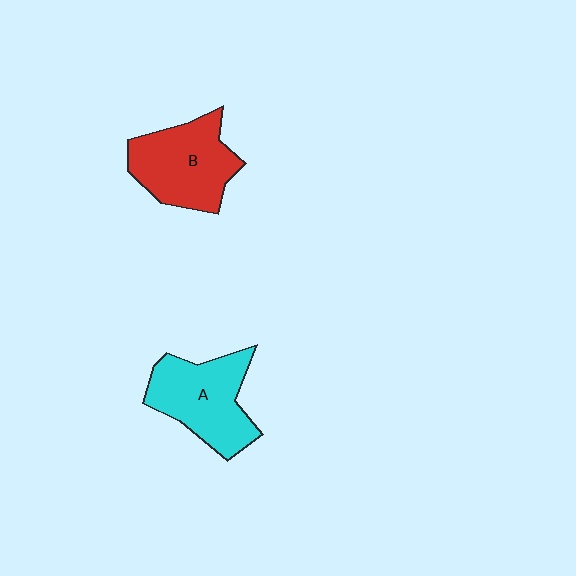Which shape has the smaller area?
Shape B (red).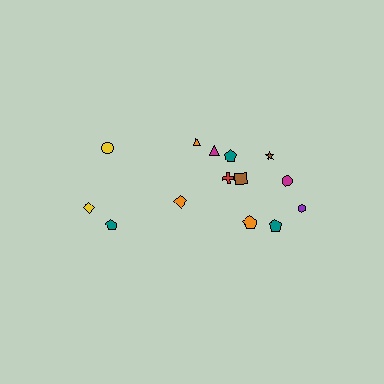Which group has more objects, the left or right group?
The right group.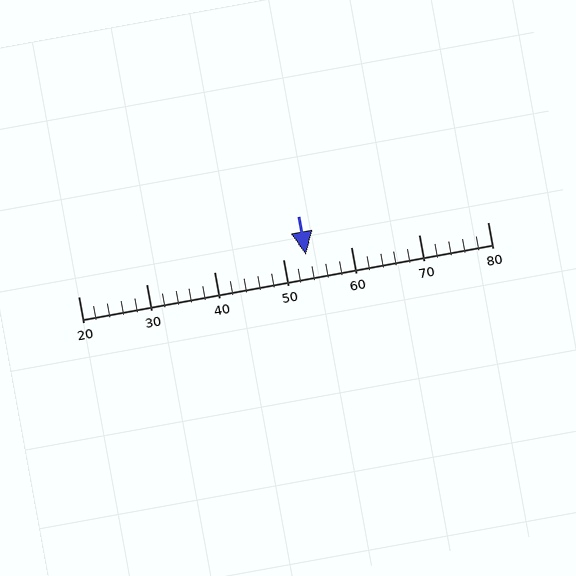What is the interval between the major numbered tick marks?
The major tick marks are spaced 10 units apart.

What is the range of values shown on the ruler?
The ruler shows values from 20 to 80.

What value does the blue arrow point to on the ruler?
The blue arrow points to approximately 53.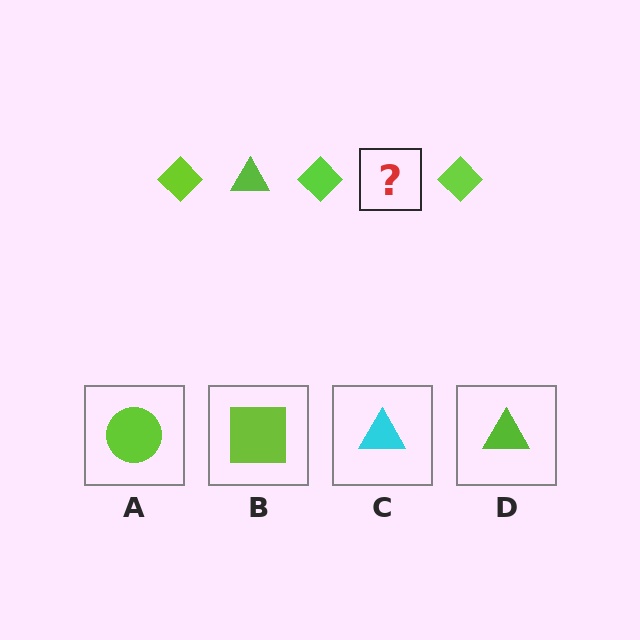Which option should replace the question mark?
Option D.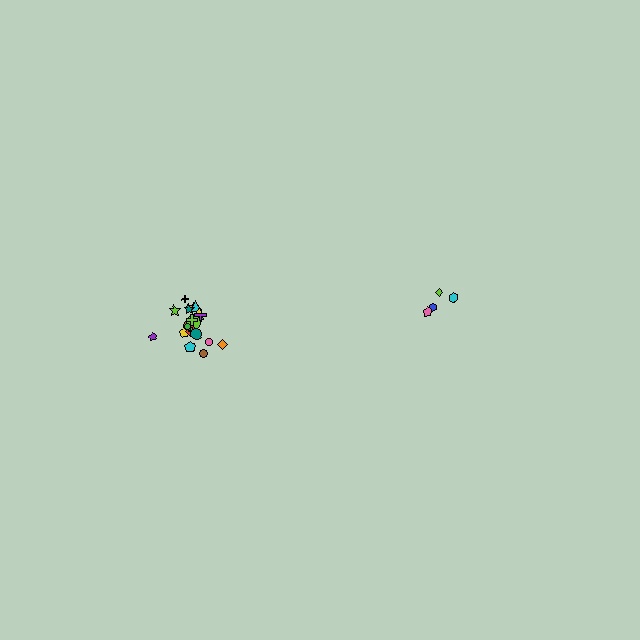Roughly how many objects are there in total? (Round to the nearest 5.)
Roughly 30 objects in total.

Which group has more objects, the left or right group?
The left group.